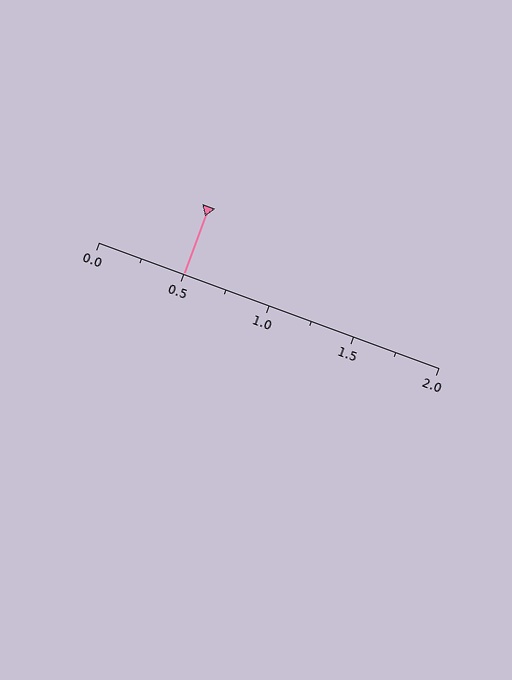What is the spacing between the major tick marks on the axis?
The major ticks are spaced 0.5 apart.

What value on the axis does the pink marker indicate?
The marker indicates approximately 0.5.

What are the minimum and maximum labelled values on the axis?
The axis runs from 0.0 to 2.0.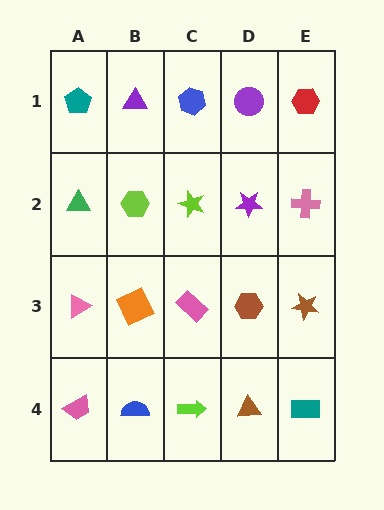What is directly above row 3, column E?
A pink cross.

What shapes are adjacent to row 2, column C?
A blue hexagon (row 1, column C), a pink rectangle (row 3, column C), a lime hexagon (row 2, column B), a purple star (row 2, column D).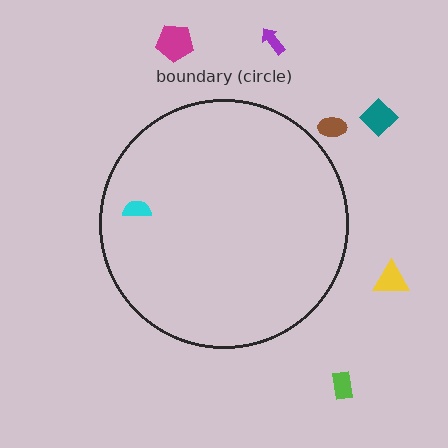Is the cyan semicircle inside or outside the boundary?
Inside.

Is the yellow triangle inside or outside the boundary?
Outside.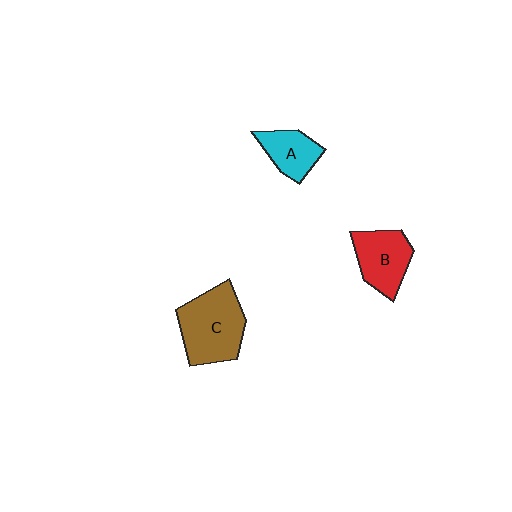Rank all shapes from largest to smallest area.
From largest to smallest: C (brown), B (red), A (cyan).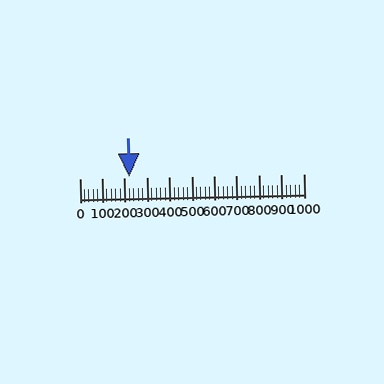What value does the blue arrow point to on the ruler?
The blue arrow points to approximately 219.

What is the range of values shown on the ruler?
The ruler shows values from 0 to 1000.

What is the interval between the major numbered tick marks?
The major tick marks are spaced 100 units apart.